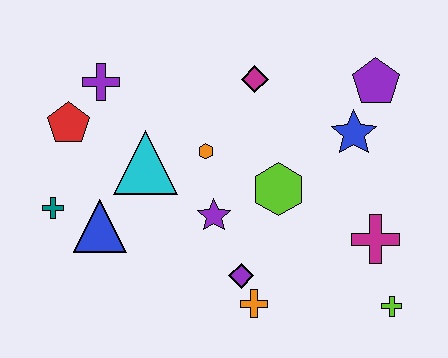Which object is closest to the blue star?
The purple pentagon is closest to the blue star.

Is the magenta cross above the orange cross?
Yes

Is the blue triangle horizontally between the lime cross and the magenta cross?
No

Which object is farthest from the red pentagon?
The lime cross is farthest from the red pentagon.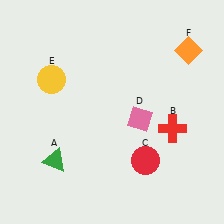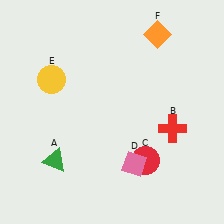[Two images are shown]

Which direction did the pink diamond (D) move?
The pink diamond (D) moved down.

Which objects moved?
The objects that moved are: the pink diamond (D), the orange diamond (F).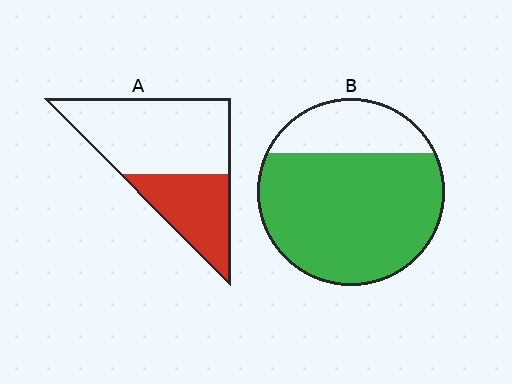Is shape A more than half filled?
No.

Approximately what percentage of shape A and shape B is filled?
A is approximately 35% and B is approximately 75%.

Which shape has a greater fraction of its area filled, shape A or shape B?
Shape B.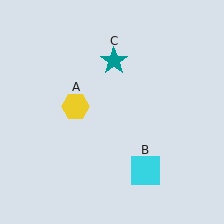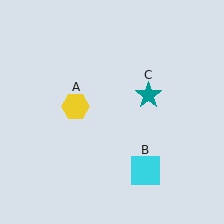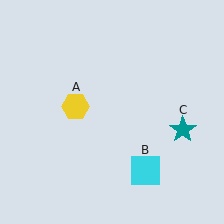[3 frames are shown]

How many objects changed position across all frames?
1 object changed position: teal star (object C).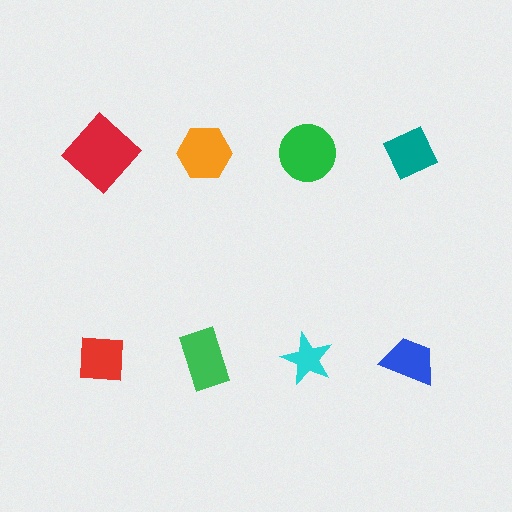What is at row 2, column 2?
A green rectangle.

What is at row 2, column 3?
A cyan star.